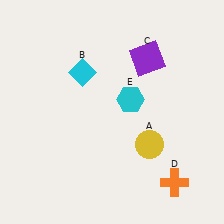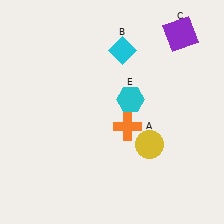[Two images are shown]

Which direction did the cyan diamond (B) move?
The cyan diamond (B) moved right.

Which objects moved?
The objects that moved are: the cyan diamond (B), the purple square (C), the orange cross (D).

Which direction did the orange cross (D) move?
The orange cross (D) moved up.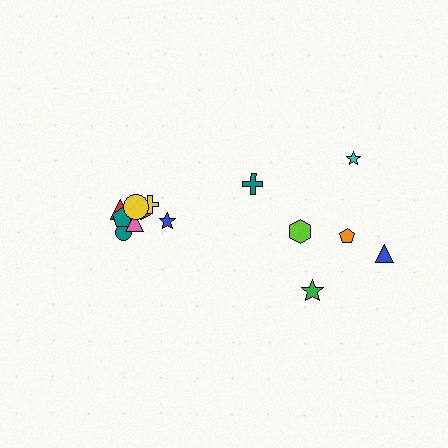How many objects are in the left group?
There are 8 objects.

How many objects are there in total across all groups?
There are 14 objects.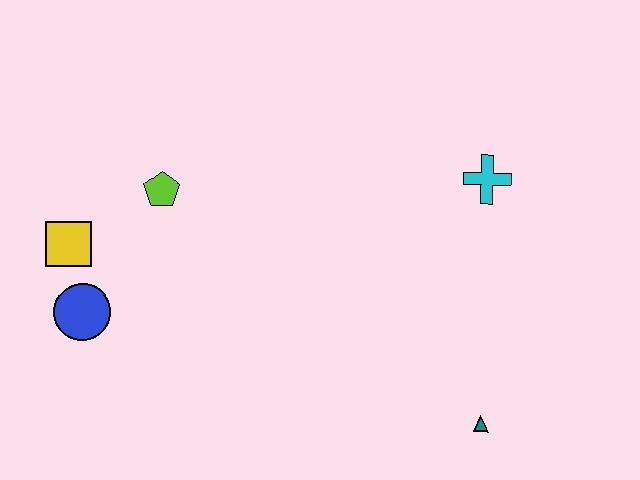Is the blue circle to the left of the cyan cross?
Yes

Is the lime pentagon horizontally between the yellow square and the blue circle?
No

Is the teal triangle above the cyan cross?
No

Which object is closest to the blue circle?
The yellow square is closest to the blue circle.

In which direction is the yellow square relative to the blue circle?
The yellow square is above the blue circle.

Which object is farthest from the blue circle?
The cyan cross is farthest from the blue circle.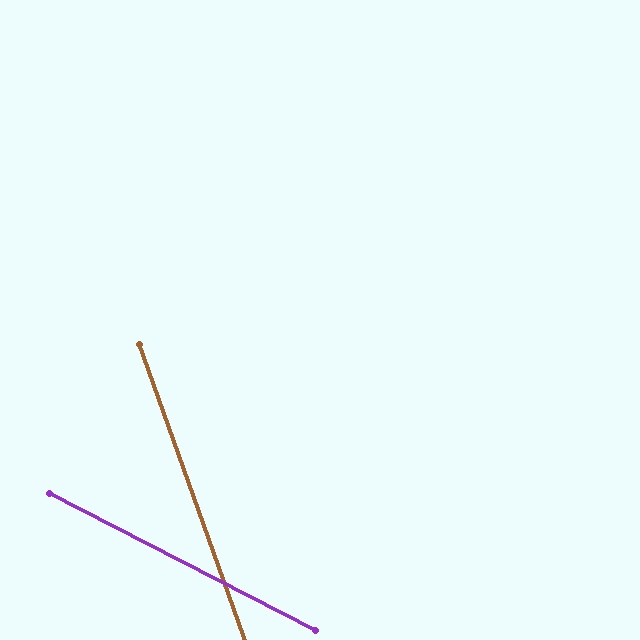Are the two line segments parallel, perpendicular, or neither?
Neither parallel nor perpendicular — they differ by about 43°.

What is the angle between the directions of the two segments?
Approximately 43 degrees.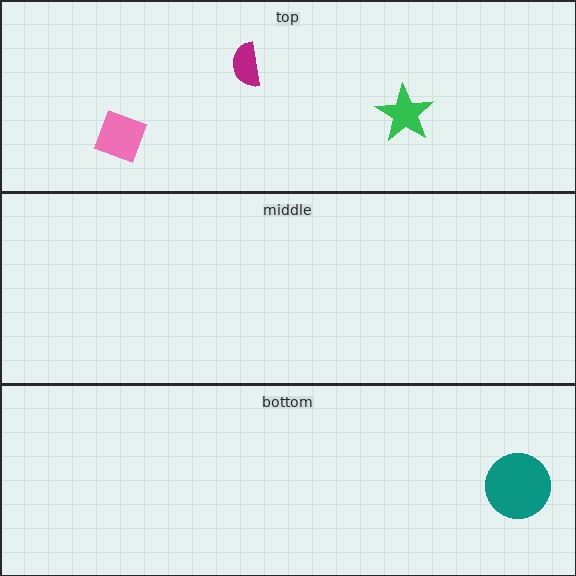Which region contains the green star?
The top region.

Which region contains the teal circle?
The bottom region.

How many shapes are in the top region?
3.